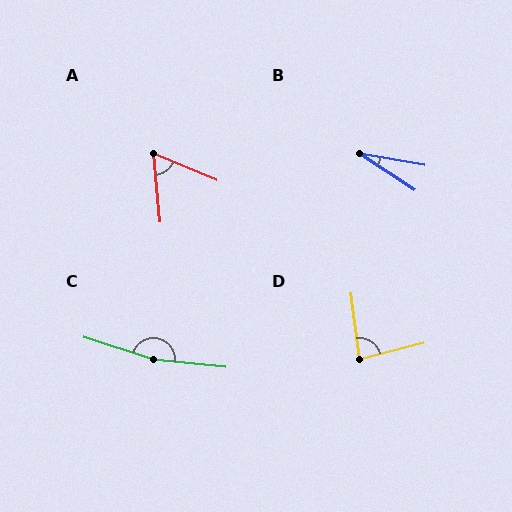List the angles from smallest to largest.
B (23°), A (62°), D (83°), C (168°).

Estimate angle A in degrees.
Approximately 62 degrees.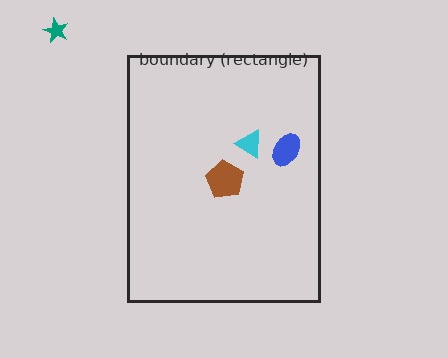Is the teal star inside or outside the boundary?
Outside.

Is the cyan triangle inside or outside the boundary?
Inside.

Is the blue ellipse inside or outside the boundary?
Inside.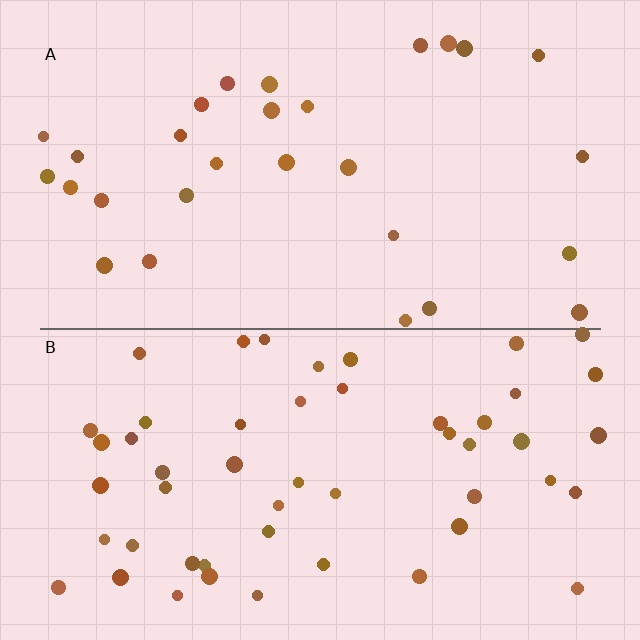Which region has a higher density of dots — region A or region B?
B (the bottom).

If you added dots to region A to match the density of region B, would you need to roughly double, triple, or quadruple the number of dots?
Approximately double.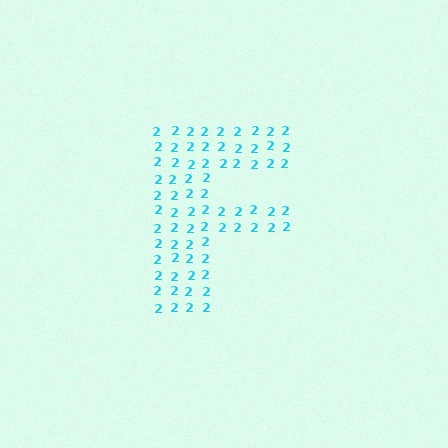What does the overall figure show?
The overall figure shows the letter F.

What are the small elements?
The small elements are digit 2's.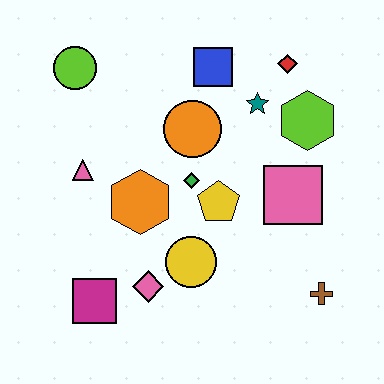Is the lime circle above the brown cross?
Yes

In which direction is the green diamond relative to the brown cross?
The green diamond is to the left of the brown cross.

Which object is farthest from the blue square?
The magenta square is farthest from the blue square.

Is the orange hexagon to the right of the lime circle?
Yes